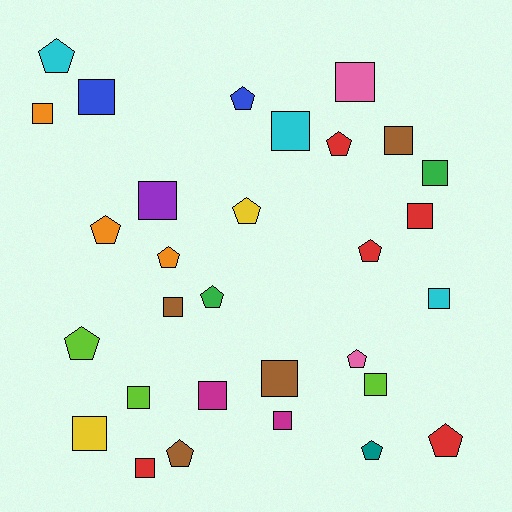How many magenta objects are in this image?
There are 2 magenta objects.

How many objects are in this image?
There are 30 objects.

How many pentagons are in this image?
There are 13 pentagons.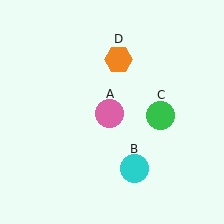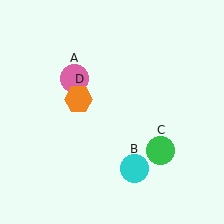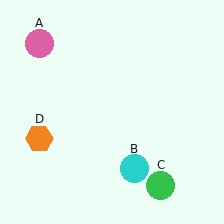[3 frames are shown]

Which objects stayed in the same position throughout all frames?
Cyan circle (object B) remained stationary.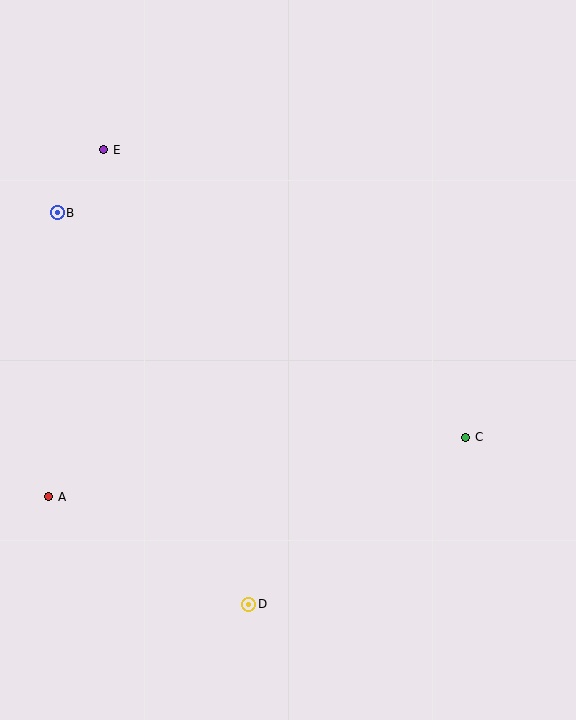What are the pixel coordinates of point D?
Point D is at (249, 604).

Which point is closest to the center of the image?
Point C at (466, 437) is closest to the center.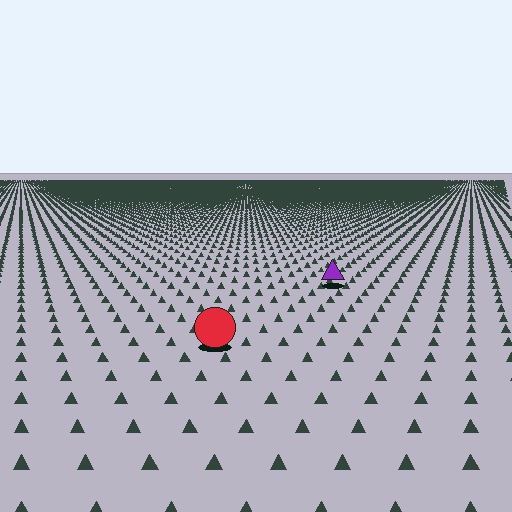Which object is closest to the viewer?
The red circle is closest. The texture marks near it are larger and more spread out.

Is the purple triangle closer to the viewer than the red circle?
No. The red circle is closer — you can tell from the texture gradient: the ground texture is coarser near it.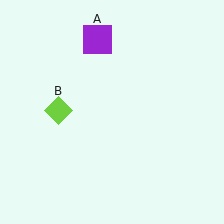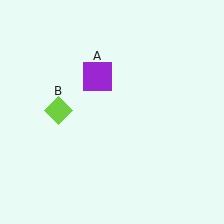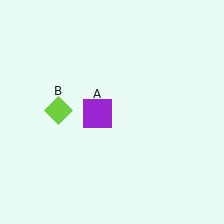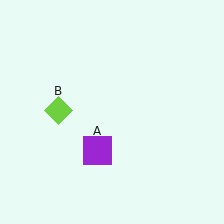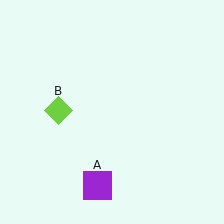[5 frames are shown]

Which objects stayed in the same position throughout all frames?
Lime diamond (object B) remained stationary.